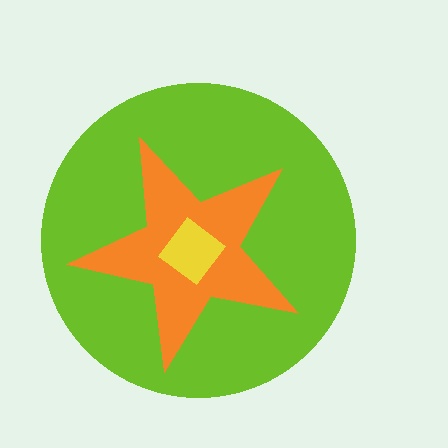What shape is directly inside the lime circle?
The orange star.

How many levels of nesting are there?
3.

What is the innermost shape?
The yellow diamond.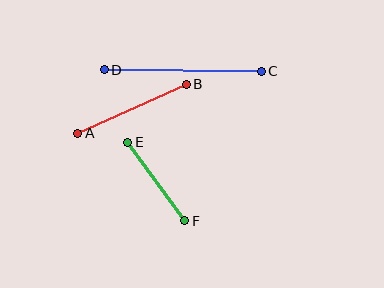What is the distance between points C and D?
The distance is approximately 157 pixels.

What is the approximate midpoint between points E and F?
The midpoint is at approximately (156, 181) pixels.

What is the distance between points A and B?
The distance is approximately 119 pixels.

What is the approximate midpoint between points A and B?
The midpoint is at approximately (132, 109) pixels.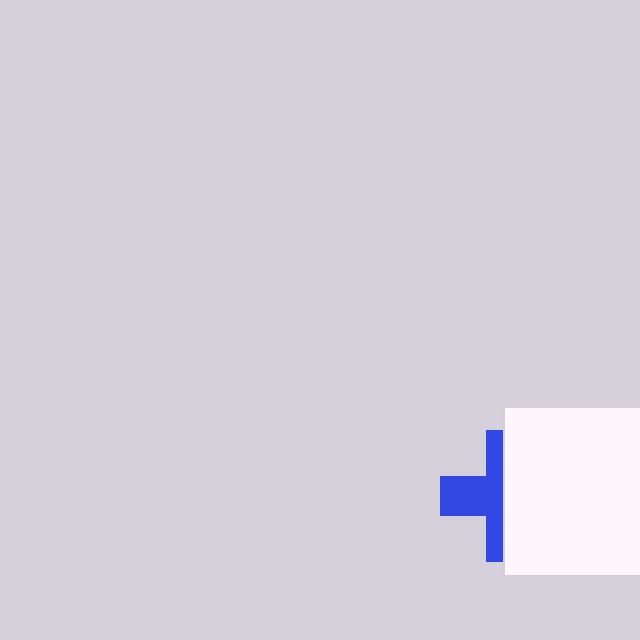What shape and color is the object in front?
The object in front is a white square.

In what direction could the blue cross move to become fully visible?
The blue cross could move left. That would shift it out from behind the white square entirely.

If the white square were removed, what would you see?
You would see the complete blue cross.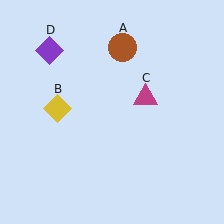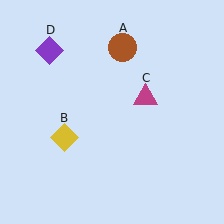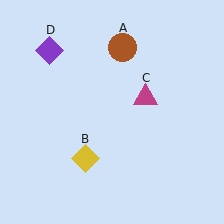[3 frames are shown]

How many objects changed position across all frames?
1 object changed position: yellow diamond (object B).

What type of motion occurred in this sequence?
The yellow diamond (object B) rotated counterclockwise around the center of the scene.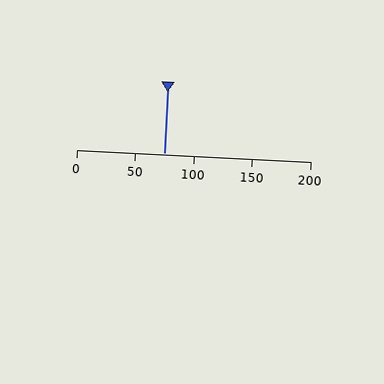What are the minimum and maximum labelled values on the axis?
The axis runs from 0 to 200.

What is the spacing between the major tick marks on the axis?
The major ticks are spaced 50 apart.